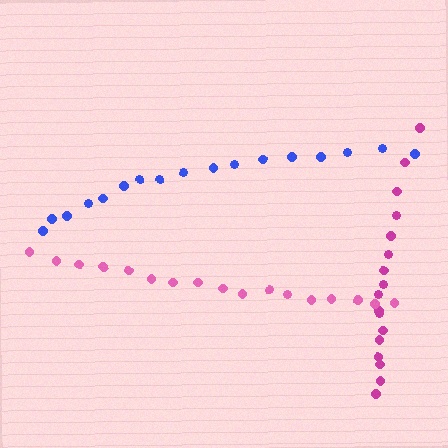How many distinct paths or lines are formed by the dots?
There are 3 distinct paths.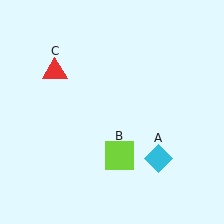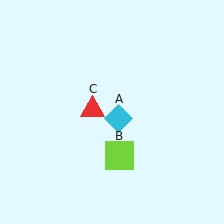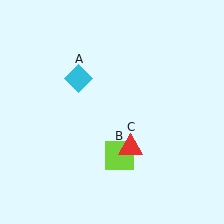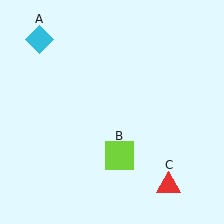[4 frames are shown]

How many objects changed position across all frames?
2 objects changed position: cyan diamond (object A), red triangle (object C).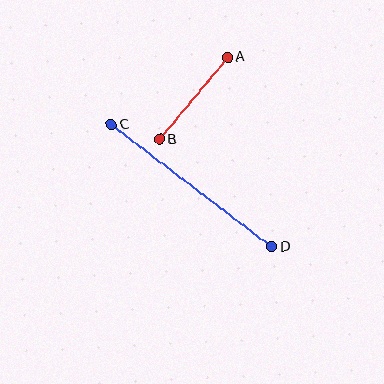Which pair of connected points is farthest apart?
Points C and D are farthest apart.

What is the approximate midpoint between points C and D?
The midpoint is at approximately (191, 186) pixels.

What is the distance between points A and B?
The distance is approximately 107 pixels.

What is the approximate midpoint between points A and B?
The midpoint is at approximately (194, 98) pixels.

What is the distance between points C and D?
The distance is approximately 202 pixels.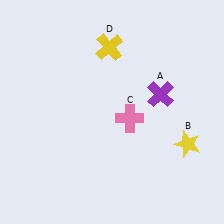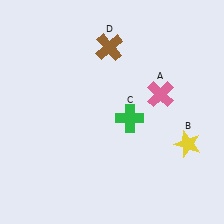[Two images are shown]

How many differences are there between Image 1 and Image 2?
There are 3 differences between the two images.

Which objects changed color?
A changed from purple to pink. C changed from pink to green. D changed from yellow to brown.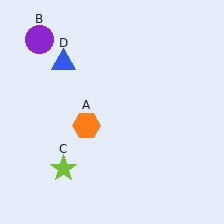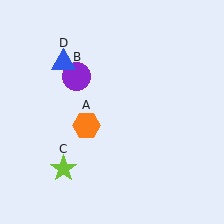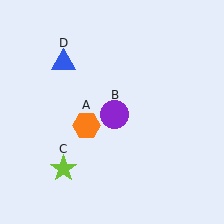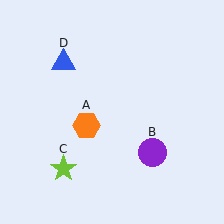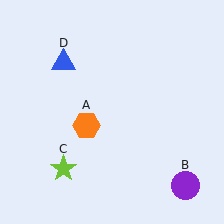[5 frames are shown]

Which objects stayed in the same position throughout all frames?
Orange hexagon (object A) and lime star (object C) and blue triangle (object D) remained stationary.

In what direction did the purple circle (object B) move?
The purple circle (object B) moved down and to the right.